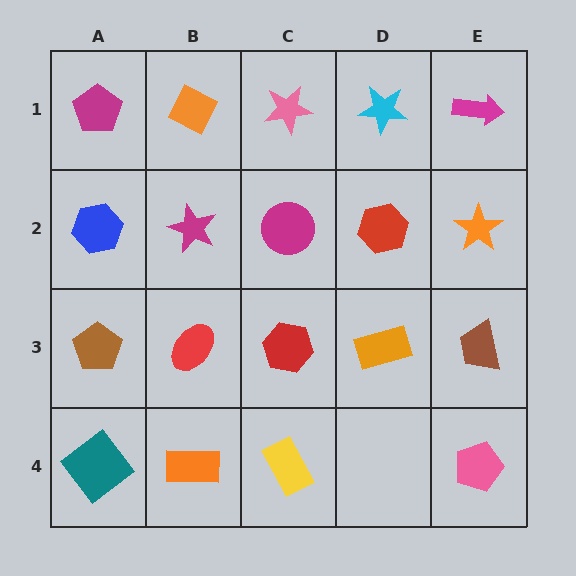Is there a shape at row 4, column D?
No, that cell is empty.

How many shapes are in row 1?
5 shapes.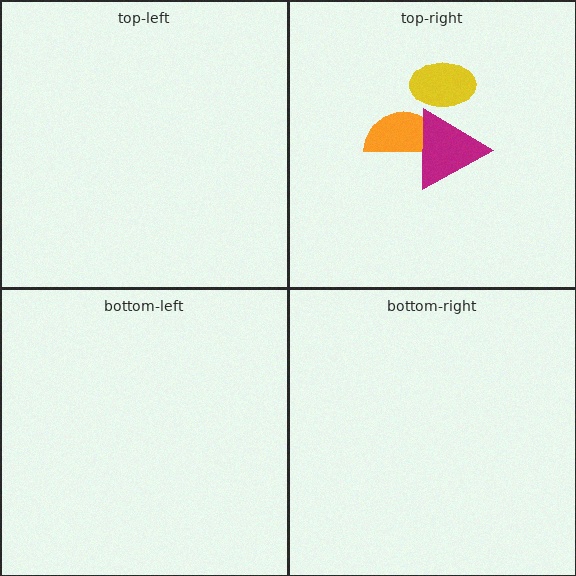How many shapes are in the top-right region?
3.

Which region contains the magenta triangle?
The top-right region.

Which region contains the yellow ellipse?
The top-right region.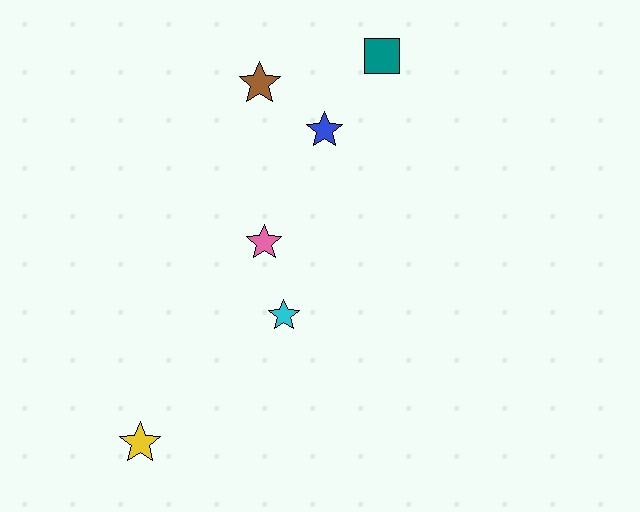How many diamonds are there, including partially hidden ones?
There are no diamonds.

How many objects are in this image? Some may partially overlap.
There are 6 objects.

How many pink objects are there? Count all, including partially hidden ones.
There is 1 pink object.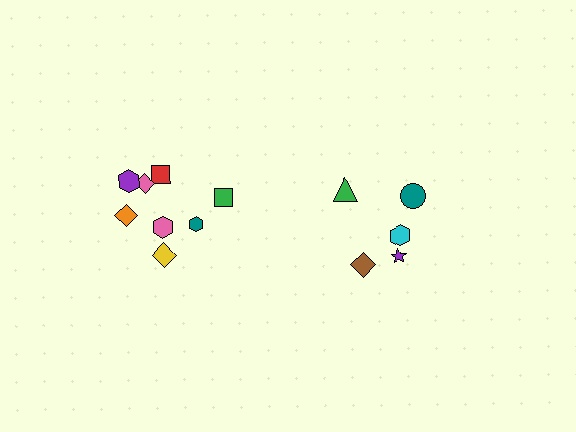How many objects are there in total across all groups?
There are 13 objects.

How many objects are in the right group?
There are 5 objects.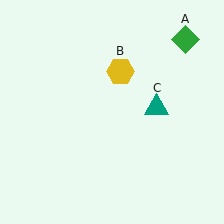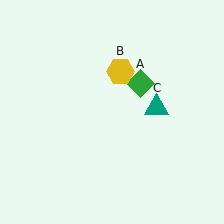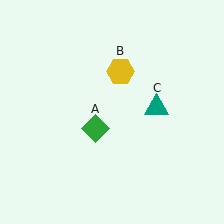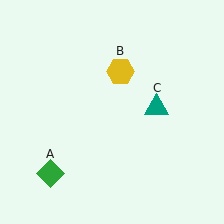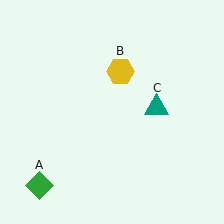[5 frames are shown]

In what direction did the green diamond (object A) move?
The green diamond (object A) moved down and to the left.